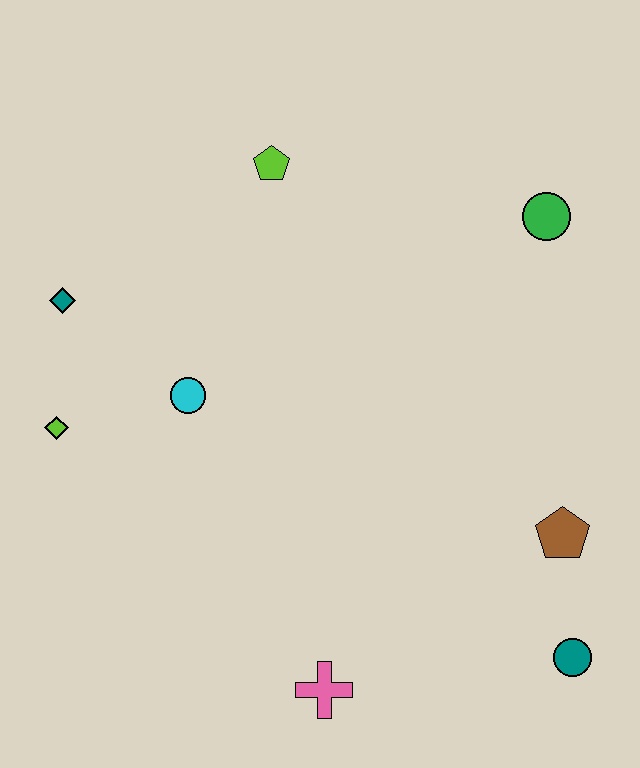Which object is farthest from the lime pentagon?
The teal circle is farthest from the lime pentagon.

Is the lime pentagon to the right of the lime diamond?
Yes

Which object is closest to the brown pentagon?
The teal circle is closest to the brown pentagon.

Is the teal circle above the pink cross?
Yes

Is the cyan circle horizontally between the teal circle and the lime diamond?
Yes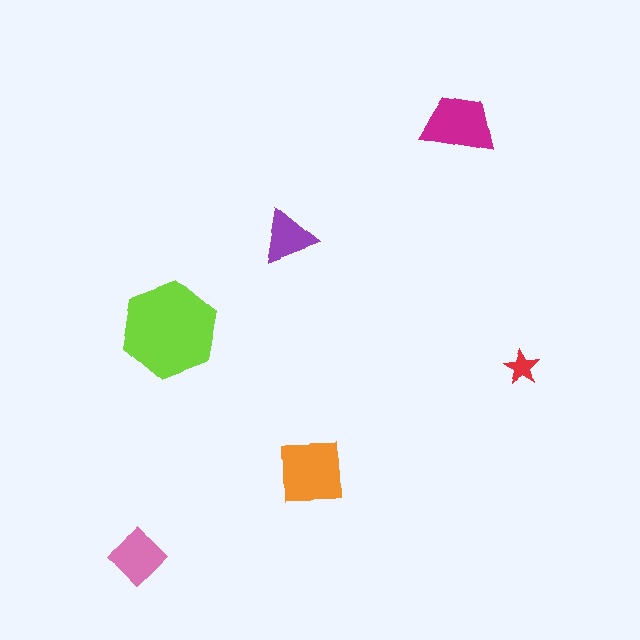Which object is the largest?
The lime hexagon.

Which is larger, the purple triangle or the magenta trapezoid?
The magenta trapezoid.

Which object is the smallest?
The red star.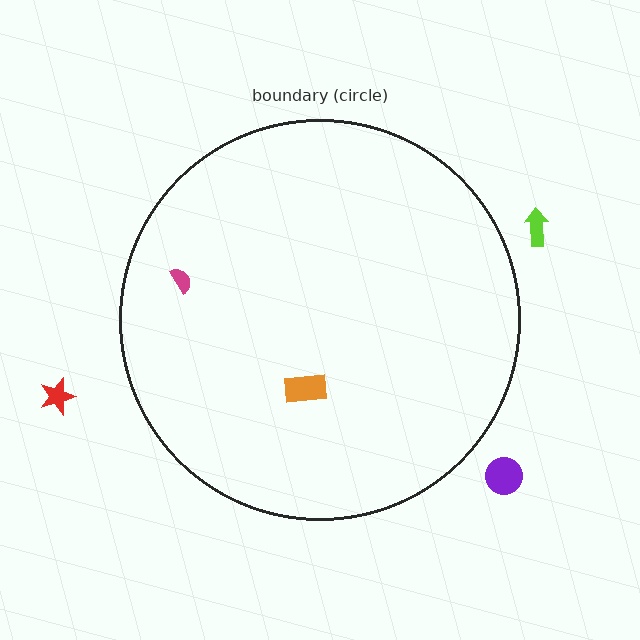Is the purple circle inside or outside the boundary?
Outside.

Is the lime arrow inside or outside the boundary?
Outside.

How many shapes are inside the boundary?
2 inside, 3 outside.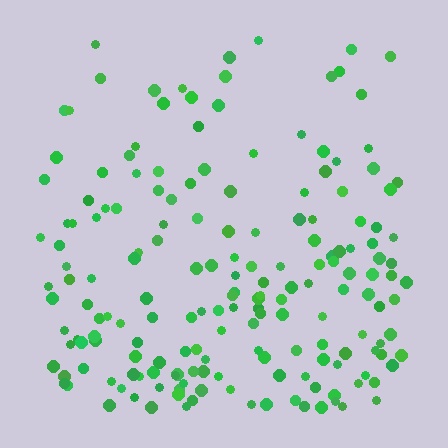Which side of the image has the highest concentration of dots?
The bottom.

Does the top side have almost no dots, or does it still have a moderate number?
Still a moderate number, just noticeably fewer than the bottom.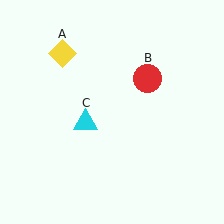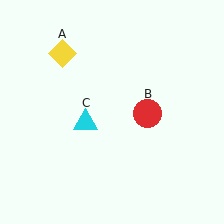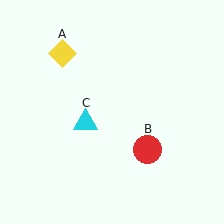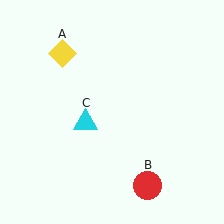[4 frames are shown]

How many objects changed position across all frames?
1 object changed position: red circle (object B).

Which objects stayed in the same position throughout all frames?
Yellow diamond (object A) and cyan triangle (object C) remained stationary.